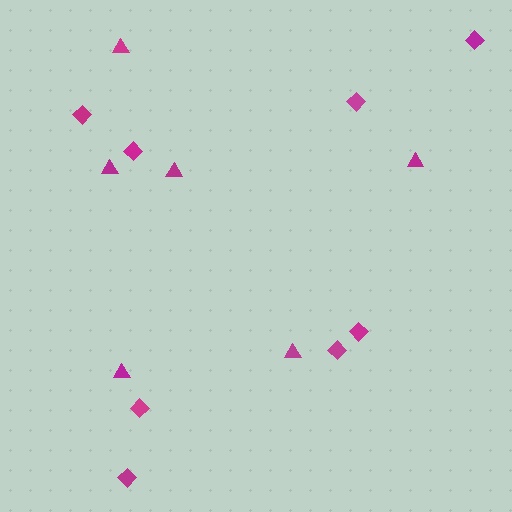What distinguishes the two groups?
There are 2 groups: one group of diamonds (8) and one group of triangles (6).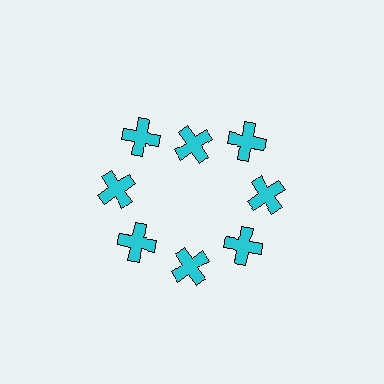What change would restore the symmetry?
The symmetry would be restored by moving it outward, back onto the ring so that all 8 crosses sit at equal angles and equal distance from the center.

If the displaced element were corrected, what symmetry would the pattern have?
It would have 8-fold rotational symmetry — the pattern would map onto itself every 45 degrees.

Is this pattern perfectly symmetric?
No. The 8 cyan crosses are arranged in a ring, but one element near the 12 o'clock position is pulled inward toward the center, breaking the 8-fold rotational symmetry.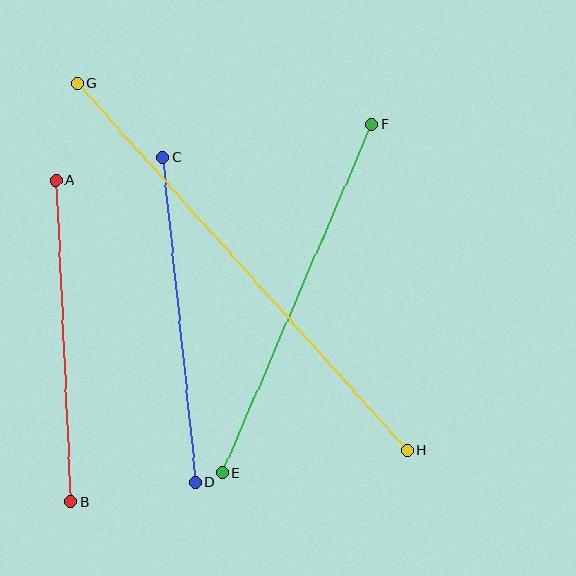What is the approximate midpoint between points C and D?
The midpoint is at approximately (179, 320) pixels.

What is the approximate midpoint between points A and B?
The midpoint is at approximately (63, 341) pixels.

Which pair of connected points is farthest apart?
Points G and H are farthest apart.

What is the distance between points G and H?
The distance is approximately 493 pixels.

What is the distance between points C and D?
The distance is approximately 326 pixels.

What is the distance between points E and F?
The distance is approximately 379 pixels.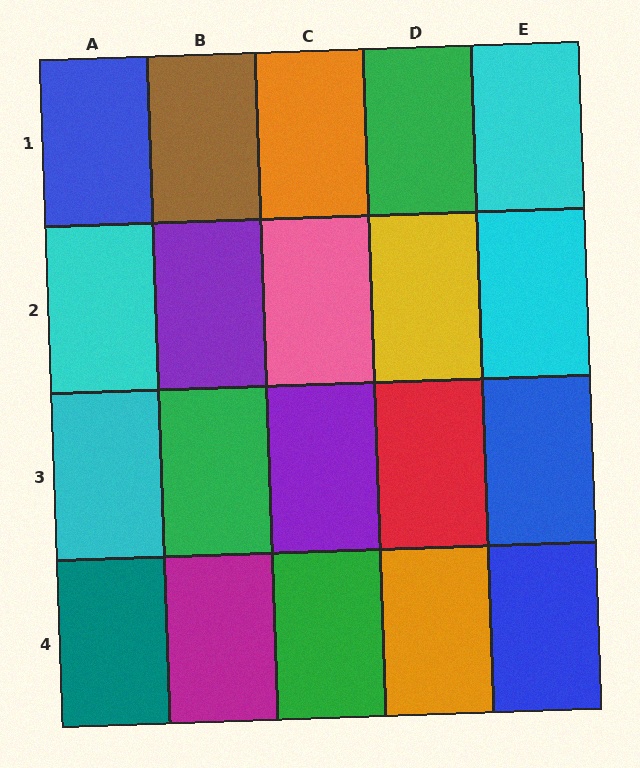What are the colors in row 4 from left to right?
Teal, magenta, green, orange, blue.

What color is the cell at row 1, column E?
Cyan.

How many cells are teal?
1 cell is teal.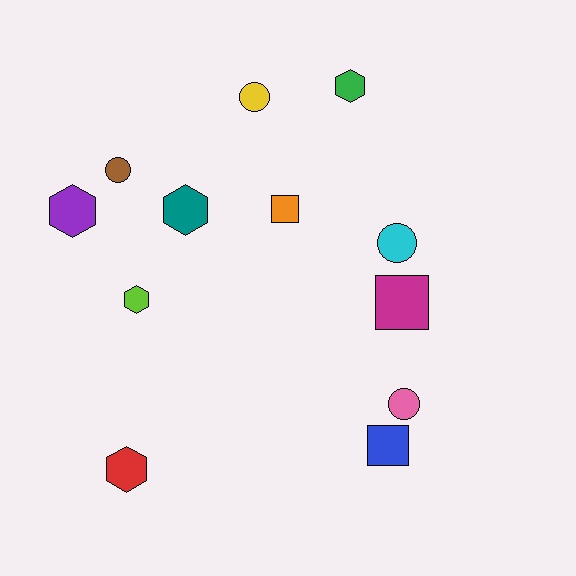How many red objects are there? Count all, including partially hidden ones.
There is 1 red object.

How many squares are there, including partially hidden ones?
There are 3 squares.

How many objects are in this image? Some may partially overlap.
There are 12 objects.